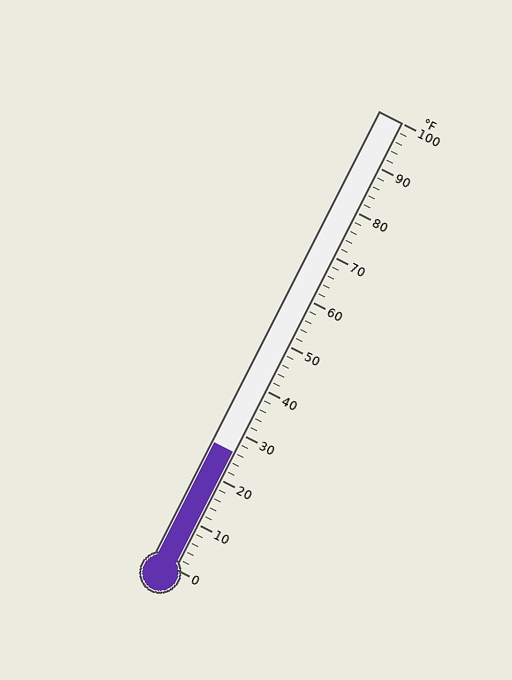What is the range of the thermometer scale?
The thermometer scale ranges from 0°F to 100°F.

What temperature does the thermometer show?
The thermometer shows approximately 26°F.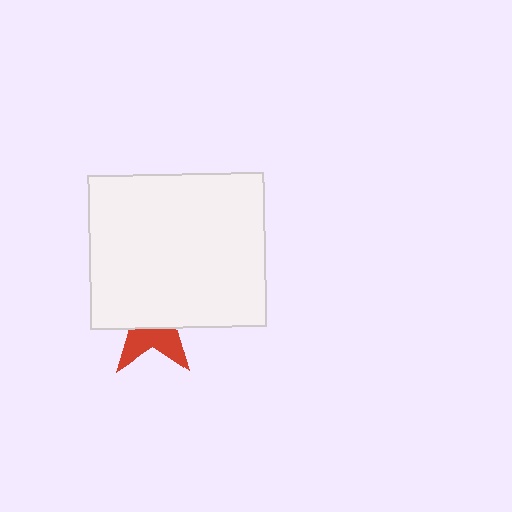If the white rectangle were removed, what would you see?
You would see the complete red star.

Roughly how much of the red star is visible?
A small part of it is visible (roughly 36%).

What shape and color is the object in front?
The object in front is a white rectangle.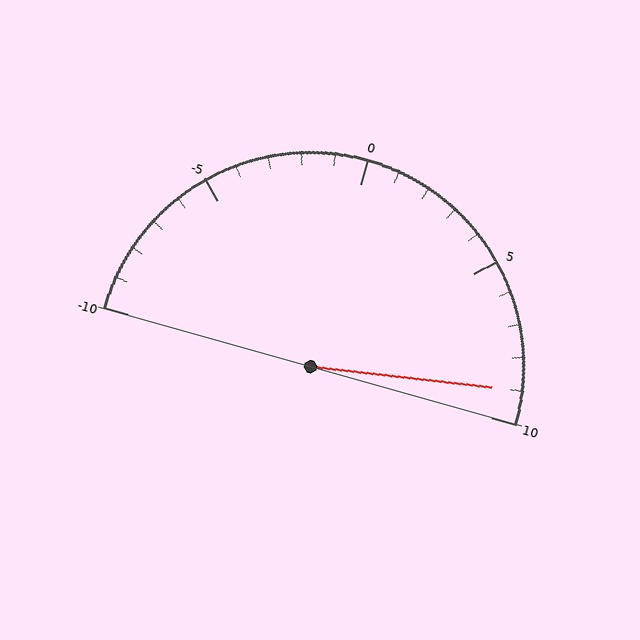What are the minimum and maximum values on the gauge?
The gauge ranges from -10 to 10.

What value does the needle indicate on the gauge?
The needle indicates approximately 9.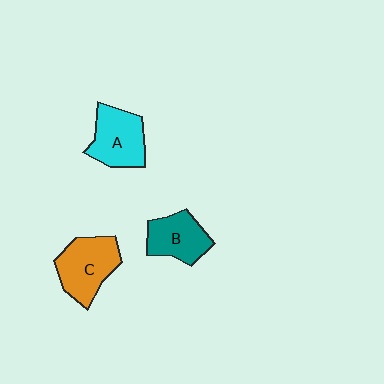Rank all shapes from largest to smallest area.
From largest to smallest: C (orange), A (cyan), B (teal).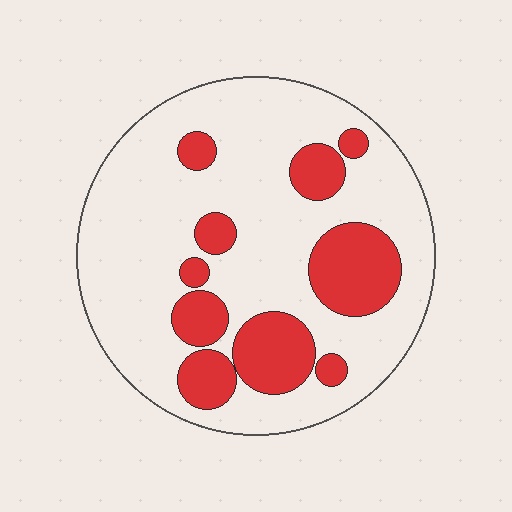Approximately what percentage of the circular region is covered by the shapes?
Approximately 25%.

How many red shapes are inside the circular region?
10.